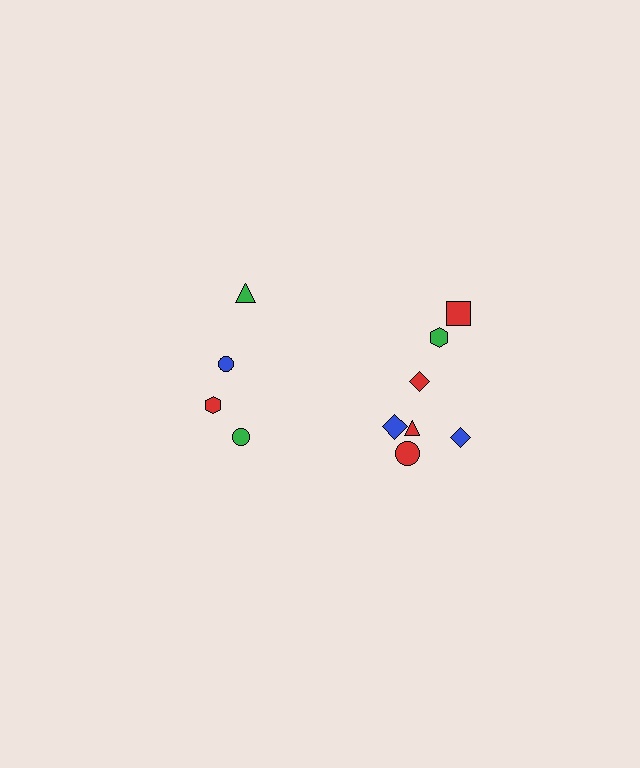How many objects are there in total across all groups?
There are 11 objects.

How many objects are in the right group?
There are 7 objects.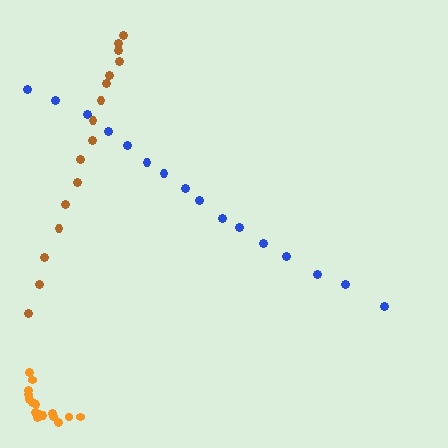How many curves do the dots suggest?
There are 3 distinct paths.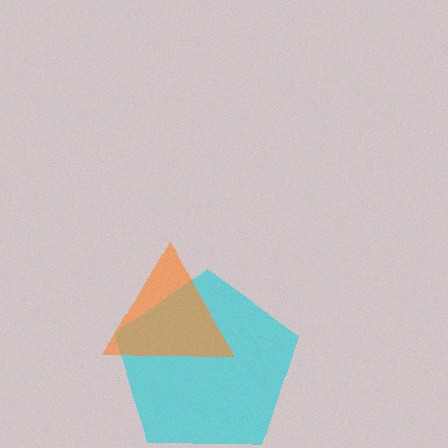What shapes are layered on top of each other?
The layered shapes are: a cyan pentagon, an orange triangle.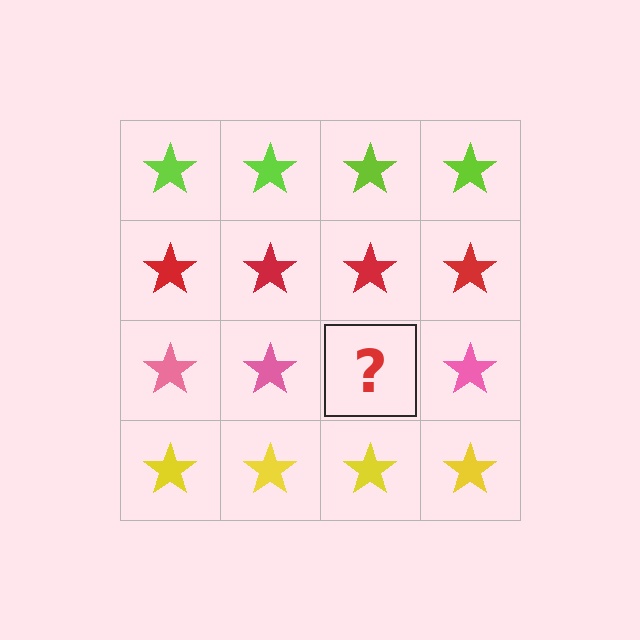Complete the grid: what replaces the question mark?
The question mark should be replaced with a pink star.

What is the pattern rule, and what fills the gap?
The rule is that each row has a consistent color. The gap should be filled with a pink star.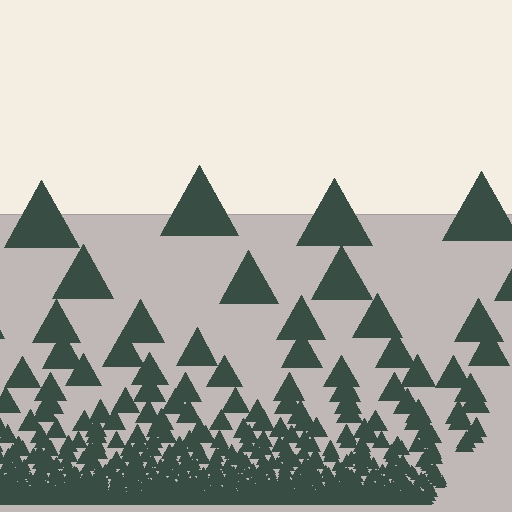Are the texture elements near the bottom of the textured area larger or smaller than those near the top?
Smaller. The gradient is inverted — elements near the bottom are smaller and denser.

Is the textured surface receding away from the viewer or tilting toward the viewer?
The surface appears to tilt toward the viewer. Texture elements get larger and sparser toward the top.